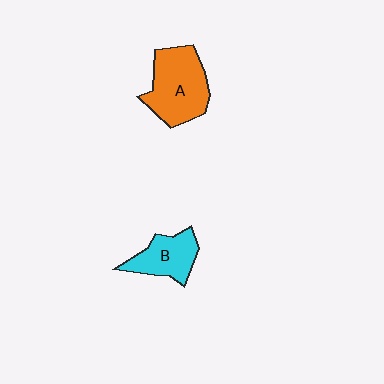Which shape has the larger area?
Shape A (orange).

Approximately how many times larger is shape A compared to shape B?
Approximately 1.5 times.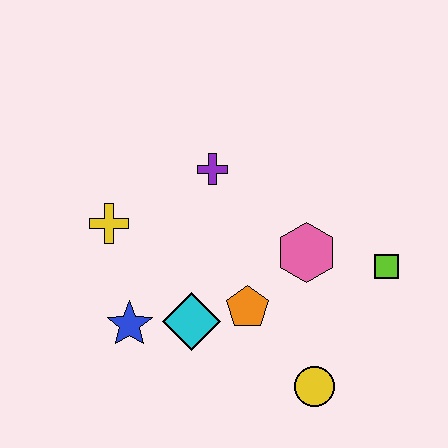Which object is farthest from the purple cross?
The yellow circle is farthest from the purple cross.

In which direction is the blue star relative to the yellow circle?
The blue star is to the left of the yellow circle.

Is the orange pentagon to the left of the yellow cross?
No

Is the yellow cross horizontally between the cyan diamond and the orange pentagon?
No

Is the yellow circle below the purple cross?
Yes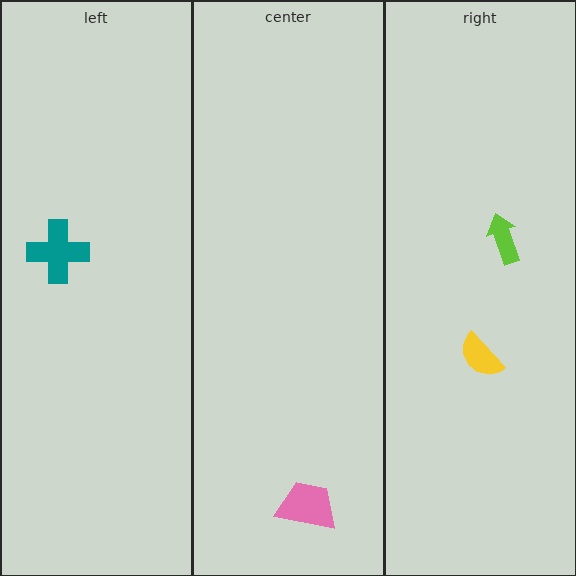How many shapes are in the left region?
1.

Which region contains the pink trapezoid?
The center region.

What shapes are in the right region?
The yellow semicircle, the lime arrow.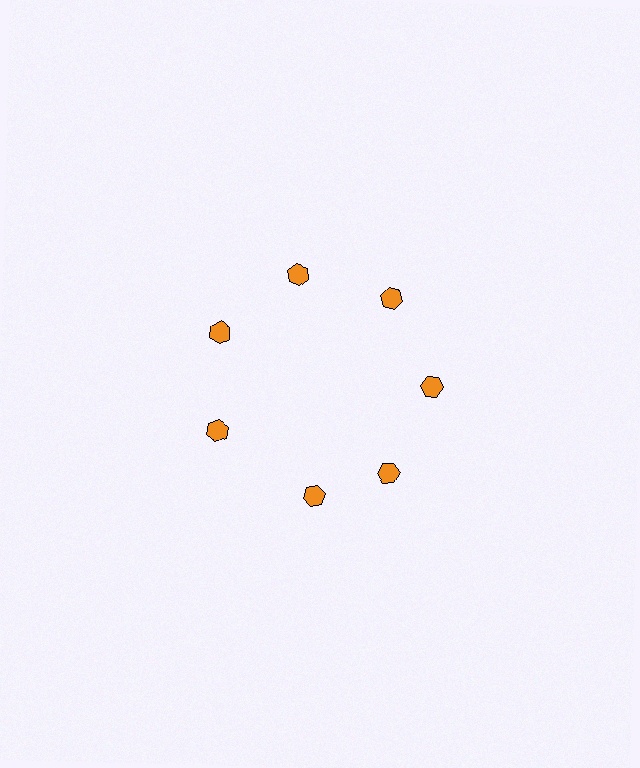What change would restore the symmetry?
The symmetry would be restored by rotating it back into even spacing with its neighbors so that all 7 hexagons sit at equal angles and equal distance from the center.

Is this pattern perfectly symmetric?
No. The 7 orange hexagons are arranged in a ring, but one element near the 6 o'clock position is rotated out of alignment along the ring, breaking the 7-fold rotational symmetry.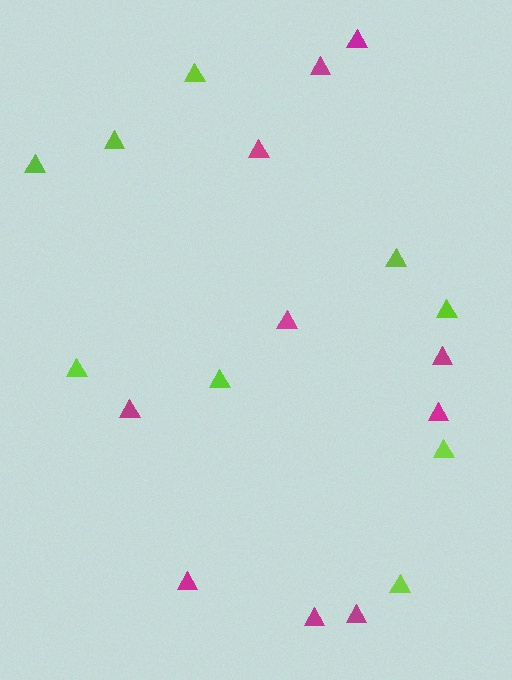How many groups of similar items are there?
There are 2 groups: one group of lime triangles (9) and one group of magenta triangles (10).